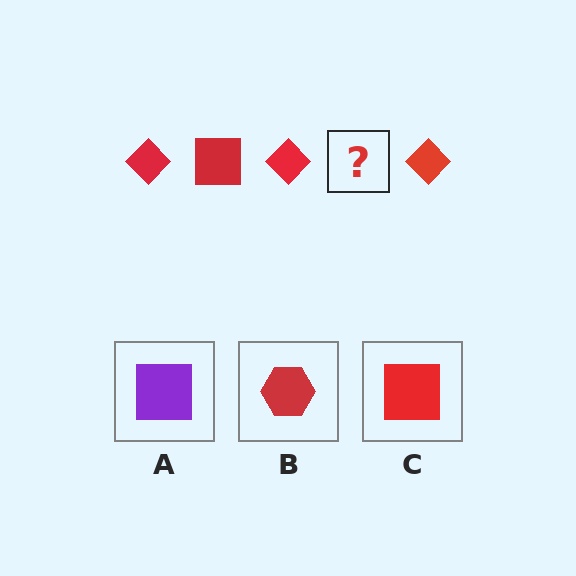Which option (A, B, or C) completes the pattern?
C.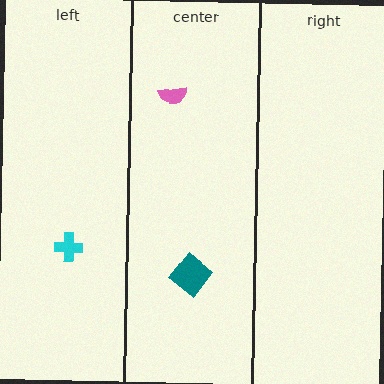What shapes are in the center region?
The teal diamond, the pink semicircle.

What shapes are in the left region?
The cyan cross.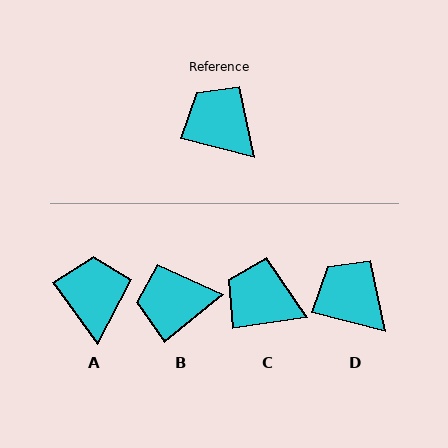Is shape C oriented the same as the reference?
No, it is off by about 23 degrees.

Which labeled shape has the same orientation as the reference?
D.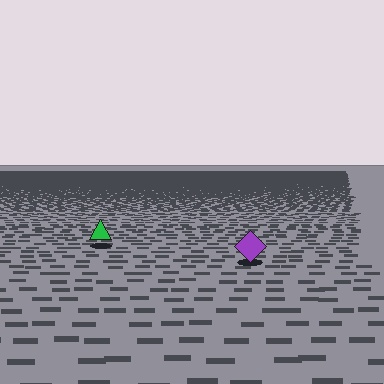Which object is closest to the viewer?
The purple diamond is closest. The texture marks near it are larger and more spread out.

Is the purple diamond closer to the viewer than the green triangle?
Yes. The purple diamond is closer — you can tell from the texture gradient: the ground texture is coarser near it.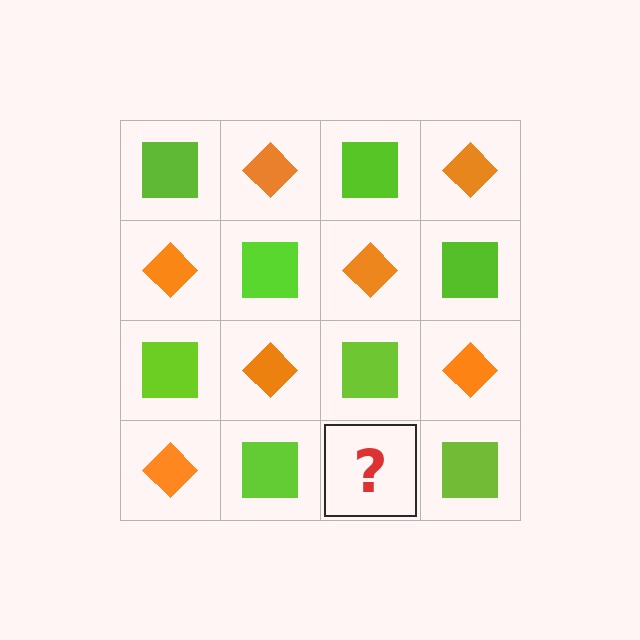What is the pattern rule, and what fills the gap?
The rule is that it alternates lime square and orange diamond in a checkerboard pattern. The gap should be filled with an orange diamond.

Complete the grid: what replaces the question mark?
The question mark should be replaced with an orange diamond.